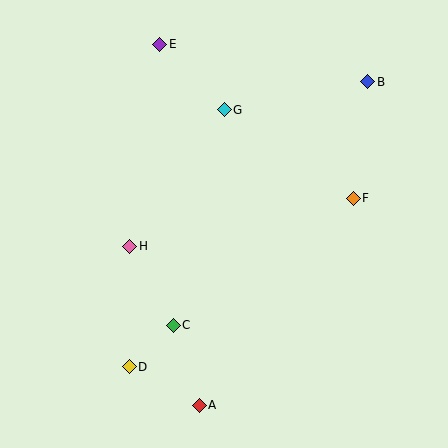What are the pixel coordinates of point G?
Point G is at (224, 110).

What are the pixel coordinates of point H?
Point H is at (130, 246).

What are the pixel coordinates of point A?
Point A is at (199, 405).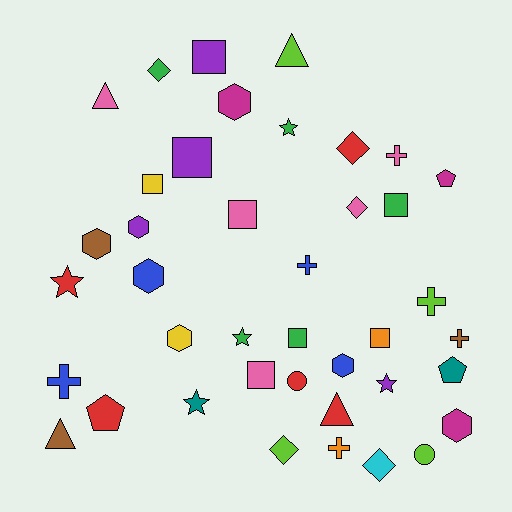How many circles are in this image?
There are 2 circles.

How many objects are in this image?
There are 40 objects.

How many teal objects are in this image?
There are 2 teal objects.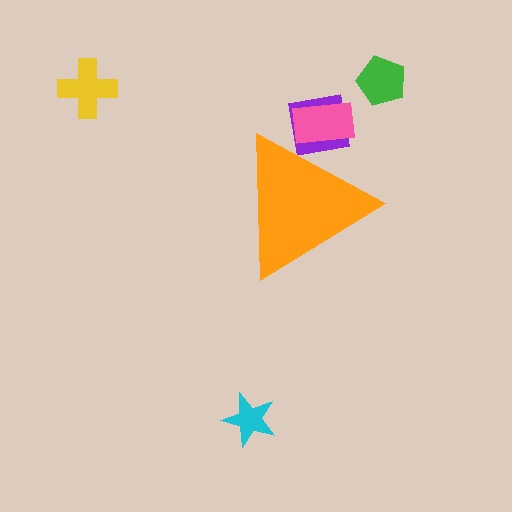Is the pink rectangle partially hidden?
Yes, the pink rectangle is partially hidden behind the orange triangle.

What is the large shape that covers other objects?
An orange triangle.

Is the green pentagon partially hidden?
No, the green pentagon is fully visible.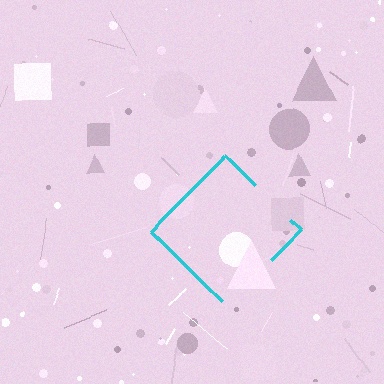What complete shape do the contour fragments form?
The contour fragments form a diamond.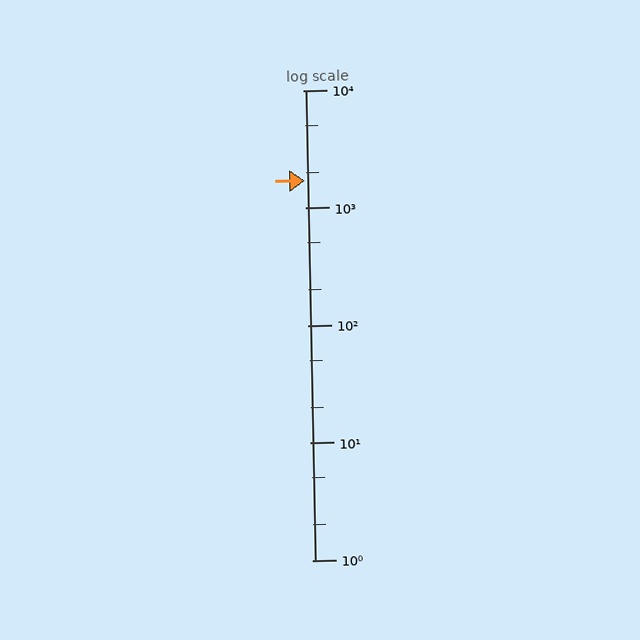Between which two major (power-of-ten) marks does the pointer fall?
The pointer is between 1000 and 10000.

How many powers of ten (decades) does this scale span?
The scale spans 4 decades, from 1 to 10000.